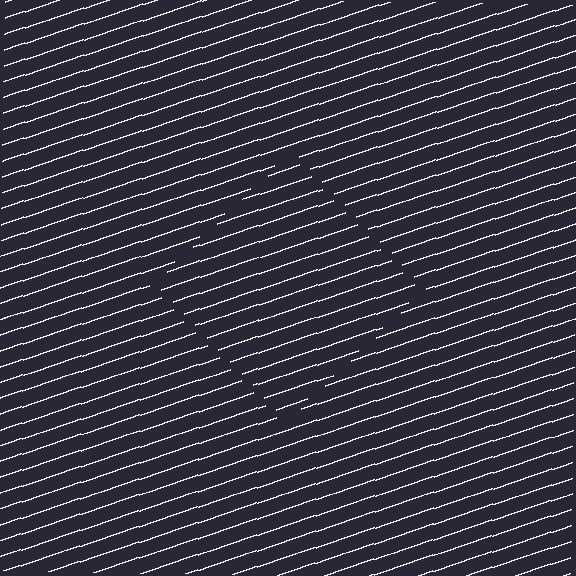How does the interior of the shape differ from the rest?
The interior of the shape contains the same grating, shifted by half a period — the contour is defined by the phase discontinuity where line-ends from the inner and outer gratings abut.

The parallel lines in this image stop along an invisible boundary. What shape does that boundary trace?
An illusory square. The interior of the shape contains the same grating, shifted by half a period — the contour is defined by the phase discontinuity where line-ends from the inner and outer gratings abut.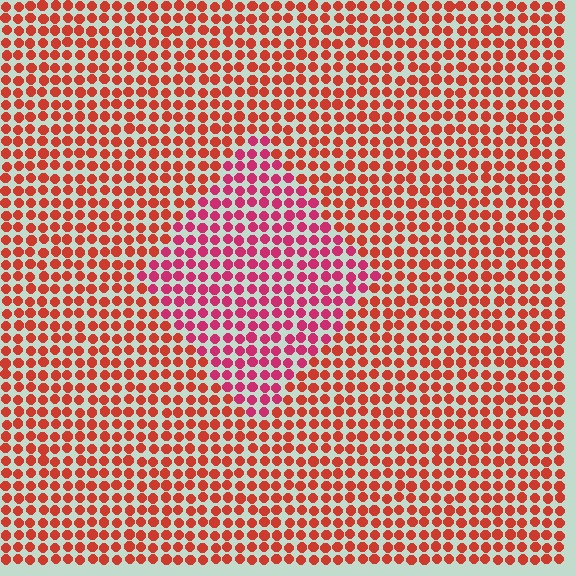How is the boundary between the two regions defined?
The boundary is defined purely by a slight shift in hue (about 30 degrees). Spacing, size, and orientation are identical on both sides.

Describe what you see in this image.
The image is filled with small red elements in a uniform arrangement. A diamond-shaped region is visible where the elements are tinted to a slightly different hue, forming a subtle color boundary.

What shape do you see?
I see a diamond.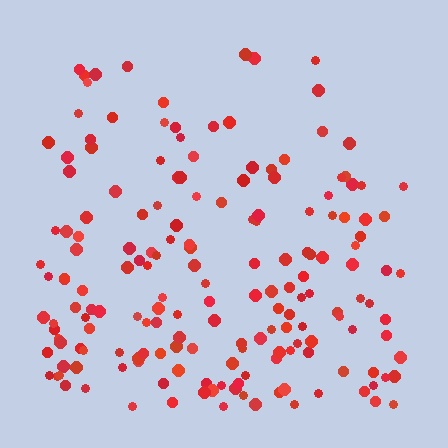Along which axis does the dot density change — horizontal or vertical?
Vertical.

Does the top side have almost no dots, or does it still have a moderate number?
Still a moderate number, just noticeably fewer than the bottom.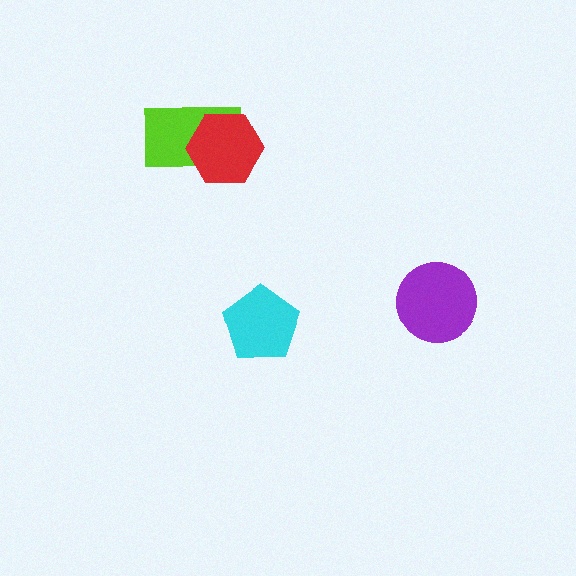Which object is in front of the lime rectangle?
The red hexagon is in front of the lime rectangle.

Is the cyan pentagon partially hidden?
No, no other shape covers it.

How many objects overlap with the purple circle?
0 objects overlap with the purple circle.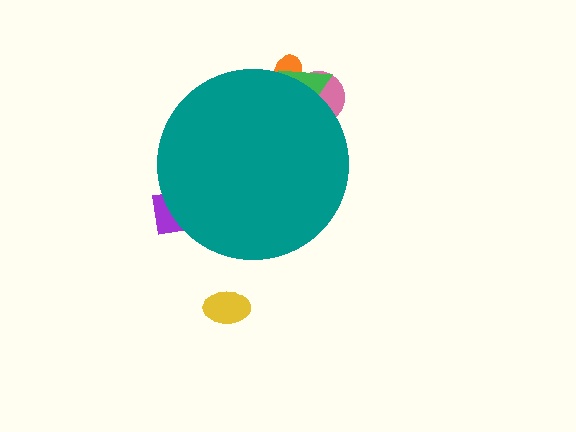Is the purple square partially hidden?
Yes, the purple square is partially hidden behind the teal circle.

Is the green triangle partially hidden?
Yes, the green triangle is partially hidden behind the teal circle.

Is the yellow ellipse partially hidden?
No, the yellow ellipse is fully visible.